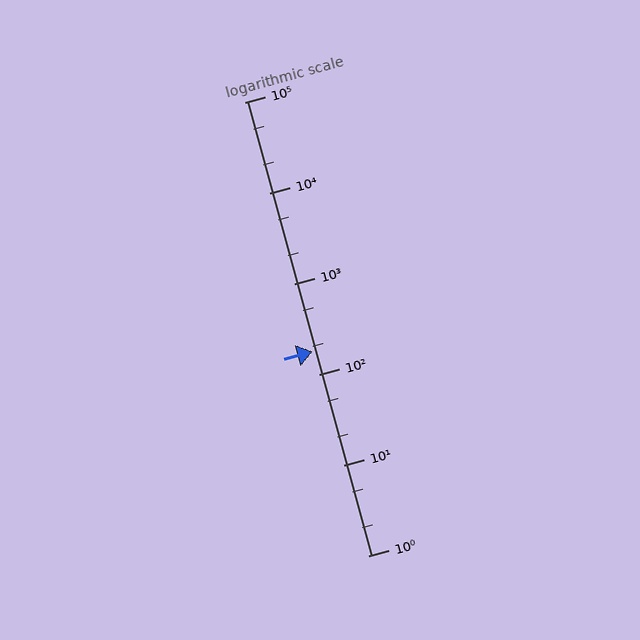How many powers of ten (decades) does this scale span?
The scale spans 5 decades, from 1 to 100000.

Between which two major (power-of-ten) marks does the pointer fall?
The pointer is between 100 and 1000.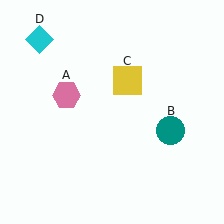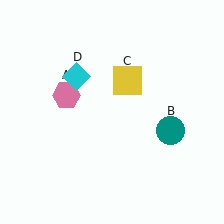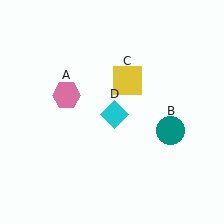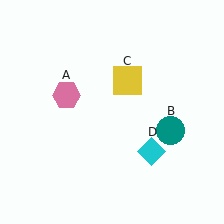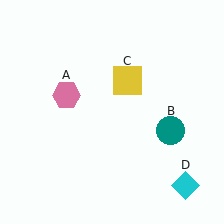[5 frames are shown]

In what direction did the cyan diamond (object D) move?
The cyan diamond (object D) moved down and to the right.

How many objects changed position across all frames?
1 object changed position: cyan diamond (object D).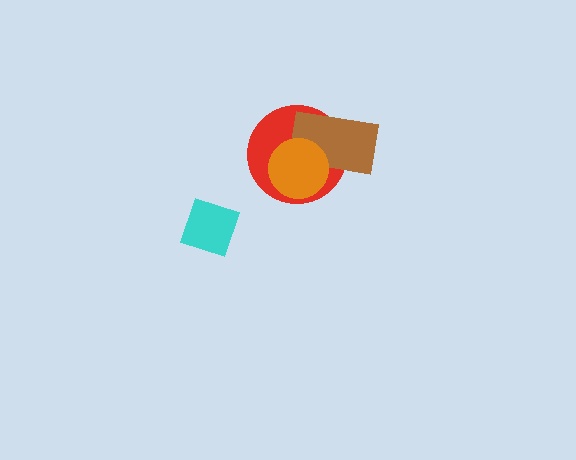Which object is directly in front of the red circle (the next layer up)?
The brown rectangle is directly in front of the red circle.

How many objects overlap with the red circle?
2 objects overlap with the red circle.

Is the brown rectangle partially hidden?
Yes, it is partially covered by another shape.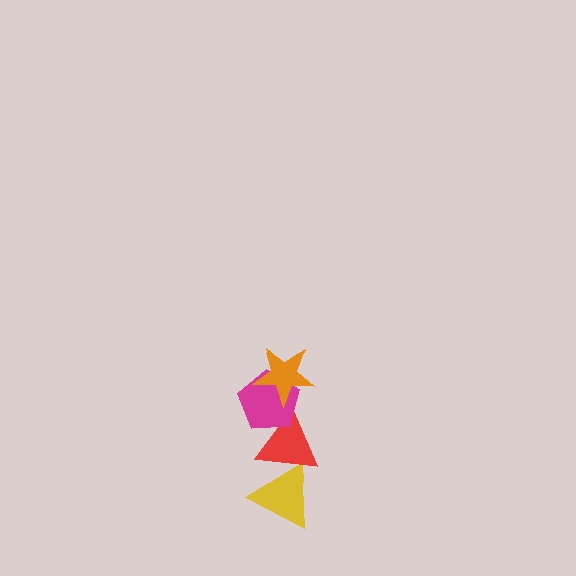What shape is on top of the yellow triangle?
The red triangle is on top of the yellow triangle.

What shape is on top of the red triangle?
The magenta pentagon is on top of the red triangle.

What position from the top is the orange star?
The orange star is 1st from the top.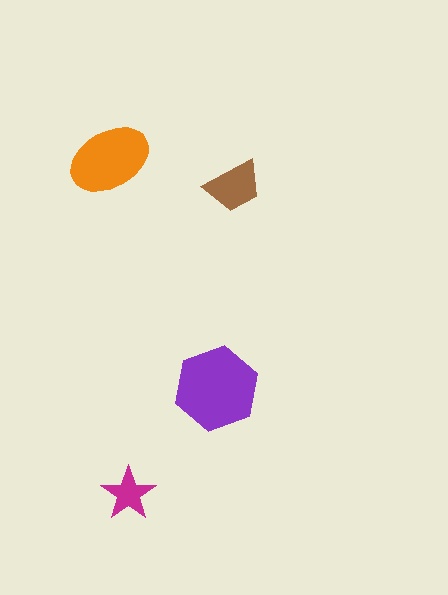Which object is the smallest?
The magenta star.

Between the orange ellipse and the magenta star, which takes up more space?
The orange ellipse.